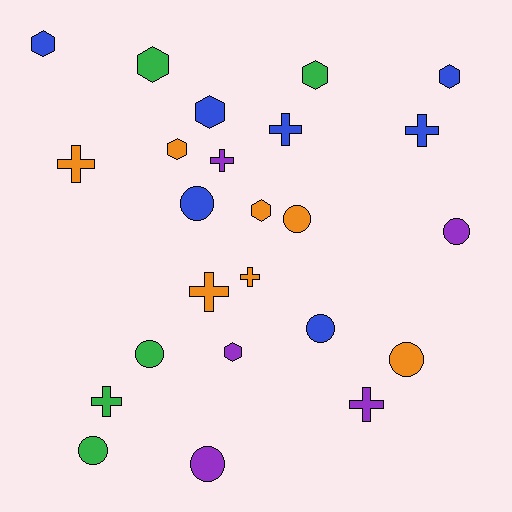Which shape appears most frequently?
Cross, with 8 objects.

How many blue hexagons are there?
There are 3 blue hexagons.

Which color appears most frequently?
Orange, with 7 objects.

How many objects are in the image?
There are 24 objects.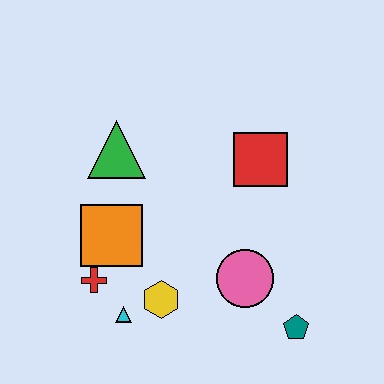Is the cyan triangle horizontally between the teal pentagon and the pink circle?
No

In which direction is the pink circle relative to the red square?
The pink circle is below the red square.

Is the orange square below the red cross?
No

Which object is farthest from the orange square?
The teal pentagon is farthest from the orange square.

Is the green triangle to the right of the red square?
No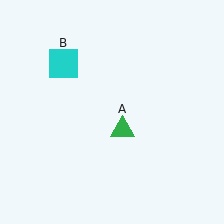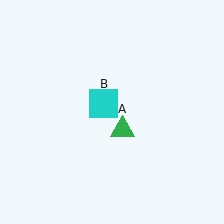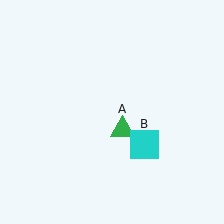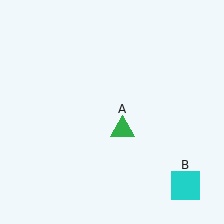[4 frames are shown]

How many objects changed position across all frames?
1 object changed position: cyan square (object B).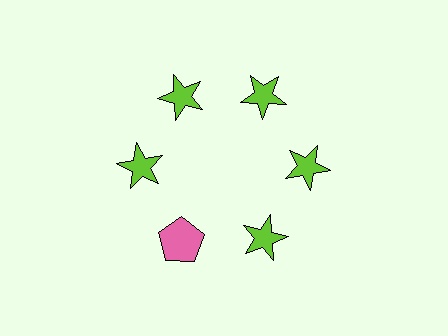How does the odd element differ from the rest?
It differs in both color (pink instead of lime) and shape (pentagon instead of star).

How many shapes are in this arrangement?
There are 6 shapes arranged in a ring pattern.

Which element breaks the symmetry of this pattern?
The pink pentagon at roughly the 7 o'clock position breaks the symmetry. All other shapes are lime stars.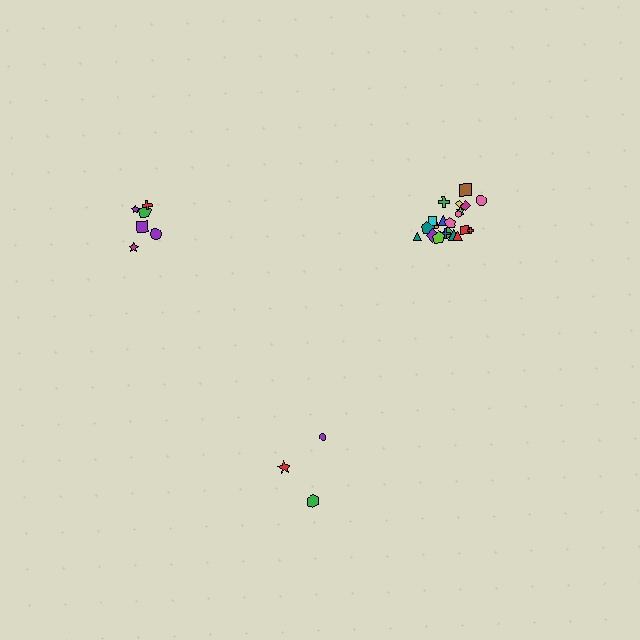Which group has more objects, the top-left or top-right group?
The top-right group.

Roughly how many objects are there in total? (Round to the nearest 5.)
Roughly 30 objects in total.